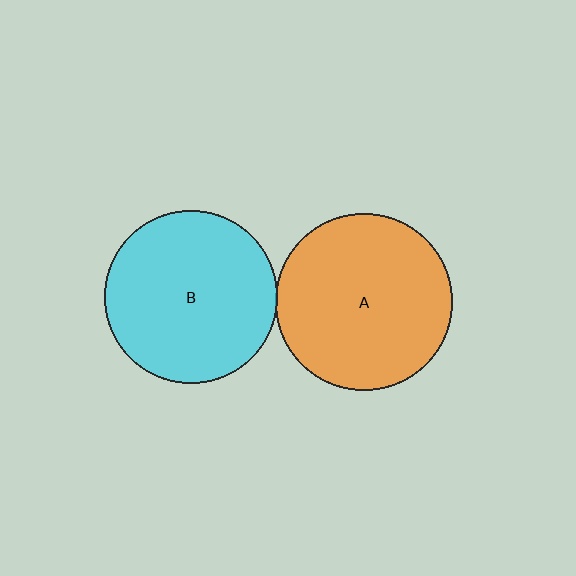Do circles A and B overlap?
Yes.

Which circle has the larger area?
Circle A (orange).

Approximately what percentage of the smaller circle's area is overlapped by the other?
Approximately 5%.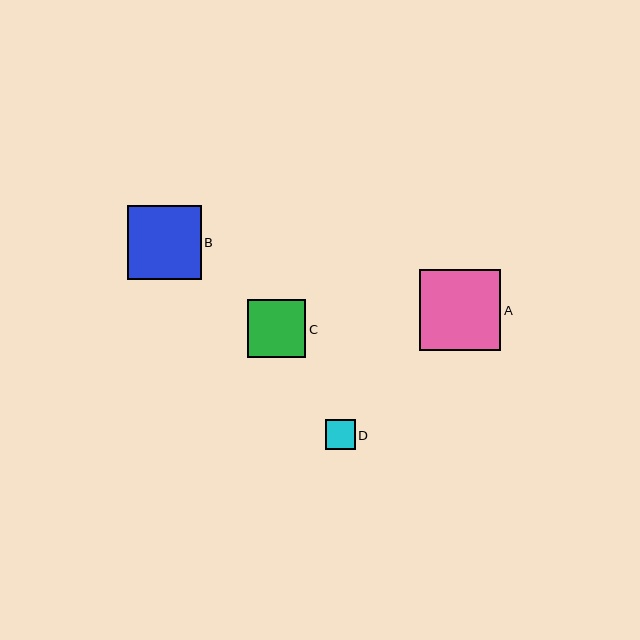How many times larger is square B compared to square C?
Square B is approximately 1.3 times the size of square C.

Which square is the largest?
Square A is the largest with a size of approximately 81 pixels.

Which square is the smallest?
Square D is the smallest with a size of approximately 30 pixels.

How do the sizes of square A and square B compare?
Square A and square B are approximately the same size.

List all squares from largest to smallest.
From largest to smallest: A, B, C, D.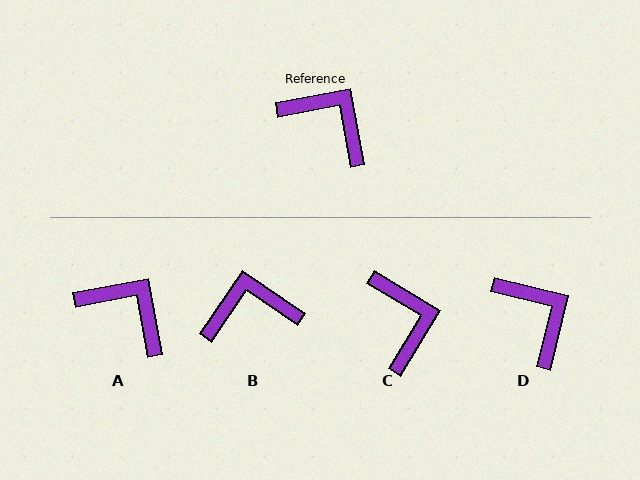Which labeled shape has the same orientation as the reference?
A.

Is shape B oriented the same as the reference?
No, it is off by about 46 degrees.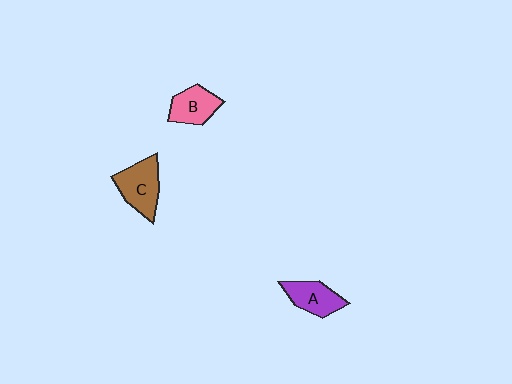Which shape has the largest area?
Shape C (brown).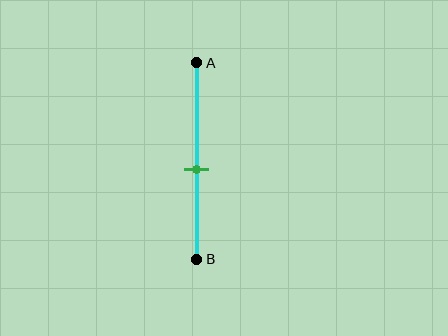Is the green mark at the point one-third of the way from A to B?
No, the mark is at about 55% from A, not at the 33% one-third point.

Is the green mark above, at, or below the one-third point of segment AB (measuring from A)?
The green mark is below the one-third point of segment AB.